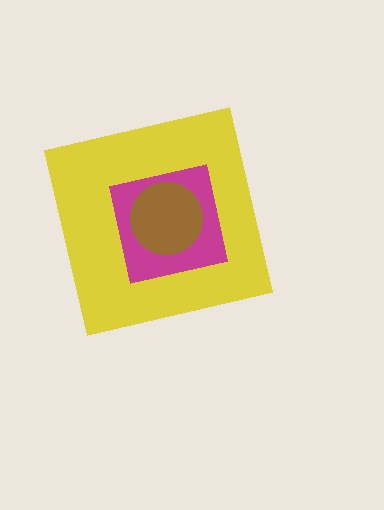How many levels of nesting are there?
3.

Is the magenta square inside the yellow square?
Yes.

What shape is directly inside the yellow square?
The magenta square.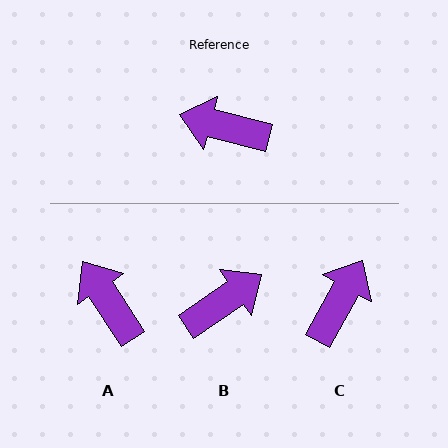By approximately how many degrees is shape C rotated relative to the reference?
Approximately 105 degrees clockwise.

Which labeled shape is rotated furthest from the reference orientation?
B, about 131 degrees away.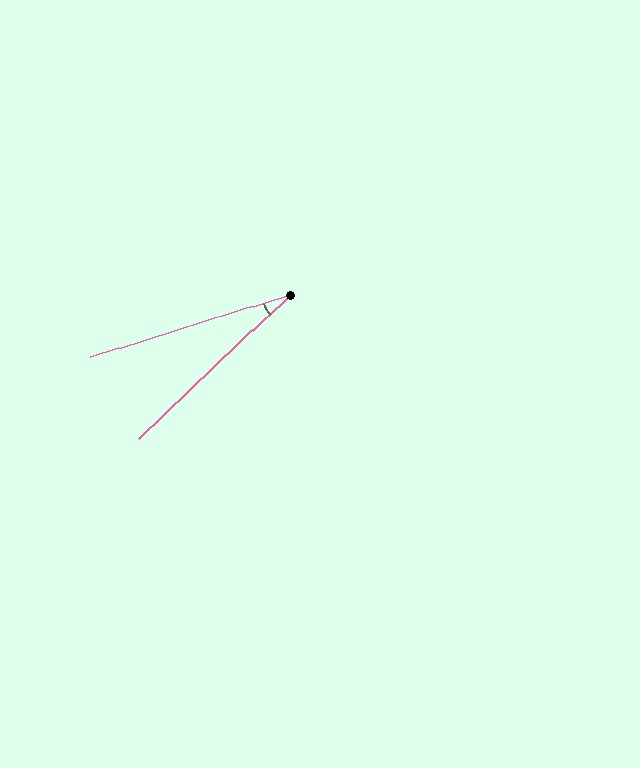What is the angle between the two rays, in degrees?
Approximately 26 degrees.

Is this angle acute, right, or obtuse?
It is acute.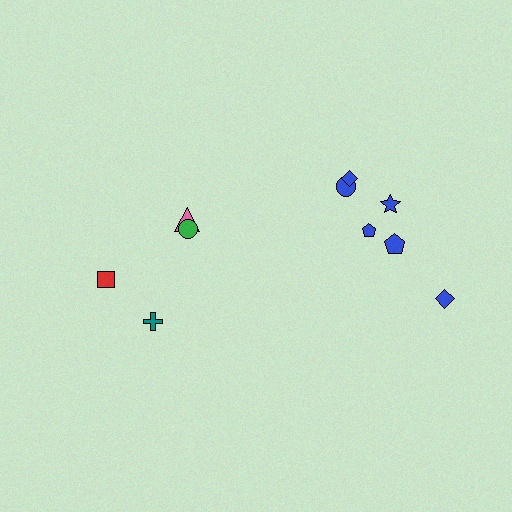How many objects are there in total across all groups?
There are 10 objects.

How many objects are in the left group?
There are 4 objects.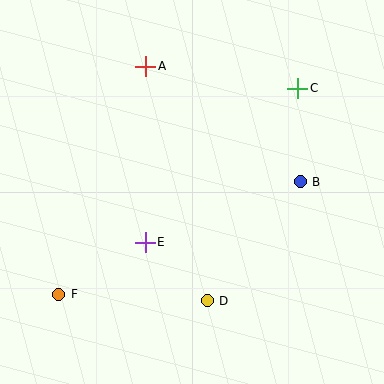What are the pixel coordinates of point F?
Point F is at (59, 294).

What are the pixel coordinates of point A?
Point A is at (146, 66).